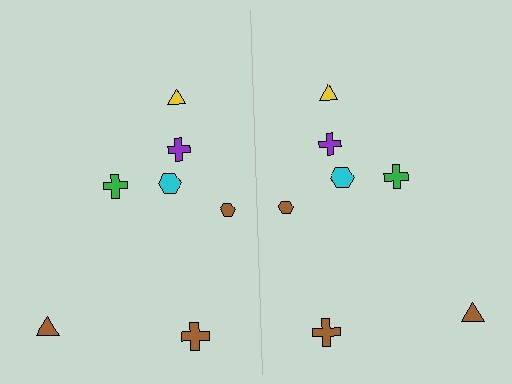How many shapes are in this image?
There are 14 shapes in this image.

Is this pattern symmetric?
Yes, this pattern has bilateral (reflection) symmetry.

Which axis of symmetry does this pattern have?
The pattern has a vertical axis of symmetry running through the center of the image.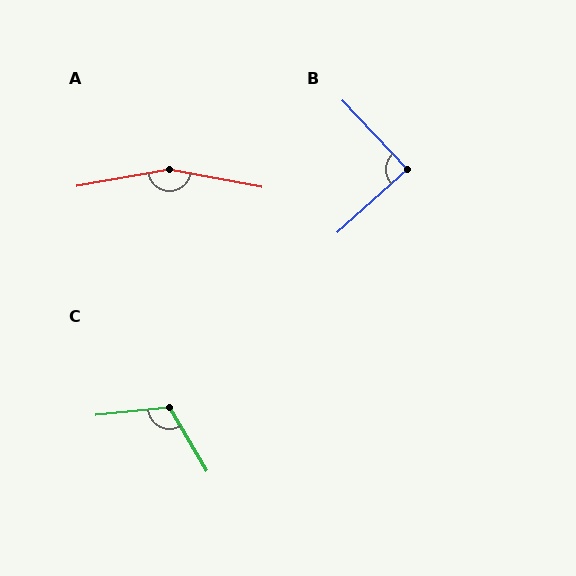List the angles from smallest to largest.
B (89°), C (115°), A (159°).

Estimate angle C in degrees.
Approximately 115 degrees.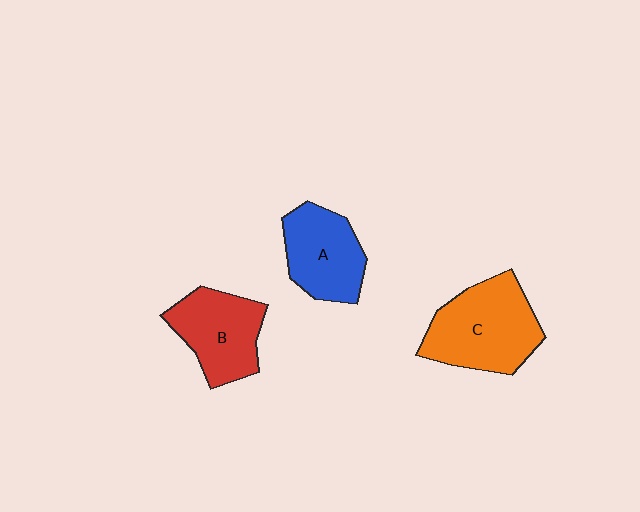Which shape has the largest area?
Shape C (orange).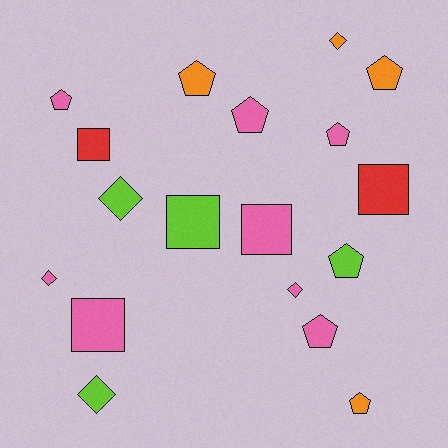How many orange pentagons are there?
There are 3 orange pentagons.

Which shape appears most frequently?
Pentagon, with 8 objects.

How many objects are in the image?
There are 18 objects.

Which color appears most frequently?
Pink, with 8 objects.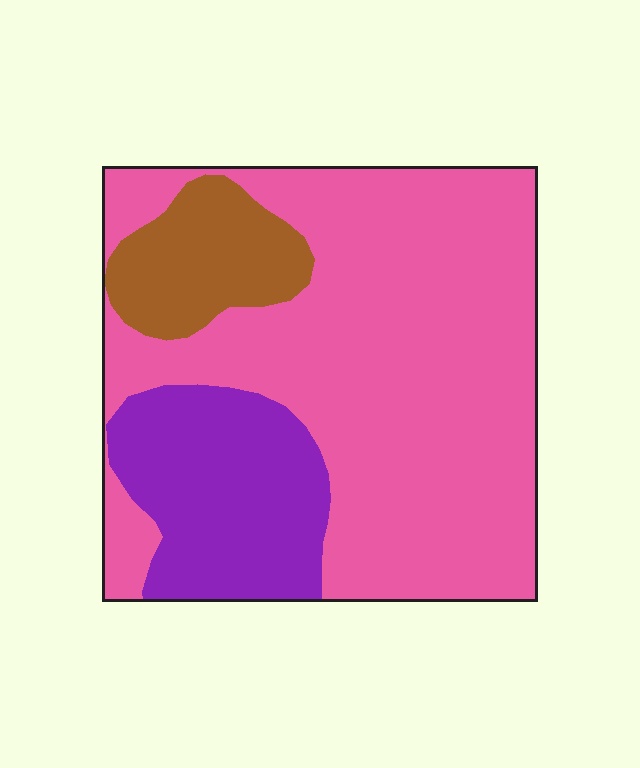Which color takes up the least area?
Brown, at roughly 10%.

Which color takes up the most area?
Pink, at roughly 65%.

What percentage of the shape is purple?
Purple takes up between a sixth and a third of the shape.